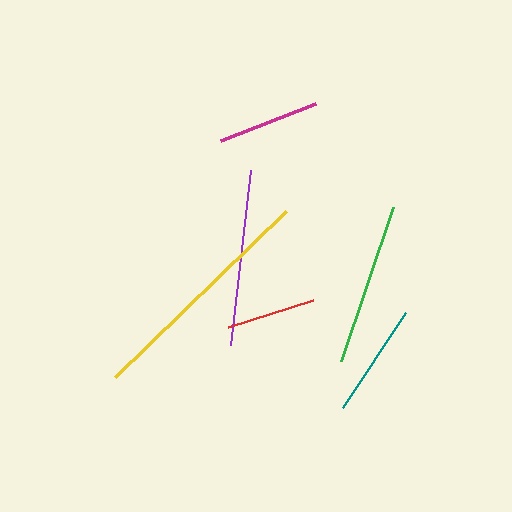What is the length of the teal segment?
The teal segment is approximately 114 pixels long.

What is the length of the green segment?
The green segment is approximately 163 pixels long.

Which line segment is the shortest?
The red line is the shortest at approximately 89 pixels.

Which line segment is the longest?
The yellow line is the longest at approximately 238 pixels.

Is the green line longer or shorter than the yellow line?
The yellow line is longer than the green line.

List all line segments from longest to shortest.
From longest to shortest: yellow, purple, green, teal, magenta, red.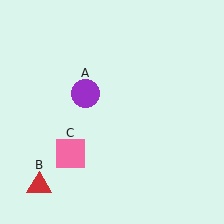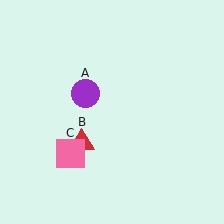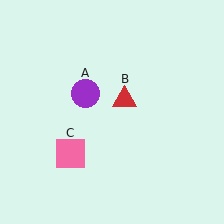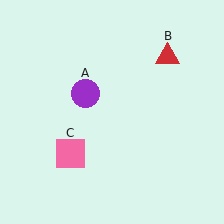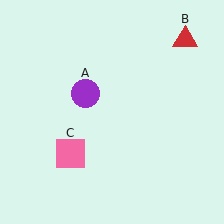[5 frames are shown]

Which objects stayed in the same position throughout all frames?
Purple circle (object A) and pink square (object C) remained stationary.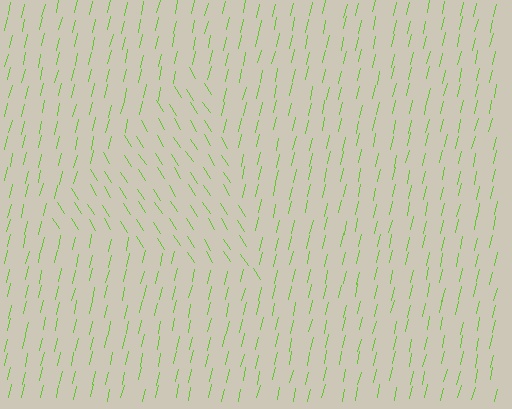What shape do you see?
I see a triangle.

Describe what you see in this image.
The image is filled with small lime line segments. A triangle region in the image has lines oriented differently from the surrounding lines, creating a visible texture boundary.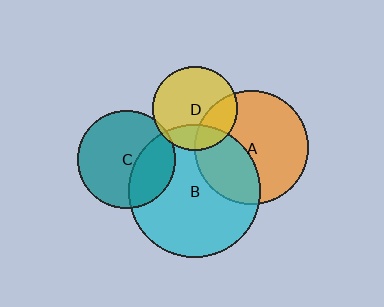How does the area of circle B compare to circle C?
Approximately 1.8 times.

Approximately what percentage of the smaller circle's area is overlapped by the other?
Approximately 35%.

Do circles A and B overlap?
Yes.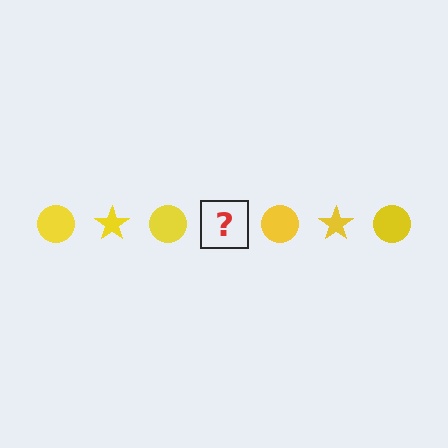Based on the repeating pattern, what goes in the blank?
The blank should be a yellow star.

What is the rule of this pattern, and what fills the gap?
The rule is that the pattern cycles through circle, star shapes in yellow. The gap should be filled with a yellow star.